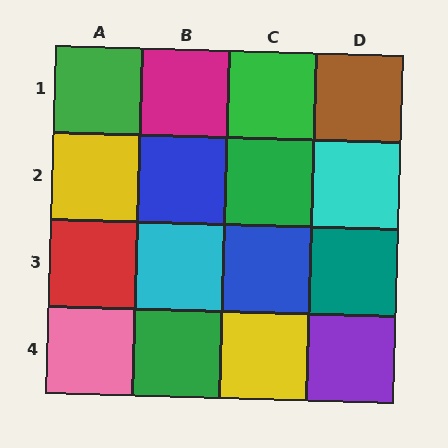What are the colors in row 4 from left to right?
Pink, green, yellow, purple.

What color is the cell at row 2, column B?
Blue.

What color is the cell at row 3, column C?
Blue.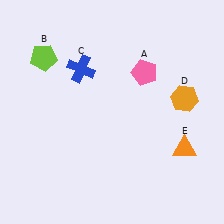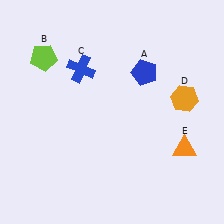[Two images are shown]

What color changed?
The pentagon (A) changed from pink in Image 1 to blue in Image 2.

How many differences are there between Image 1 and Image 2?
There is 1 difference between the two images.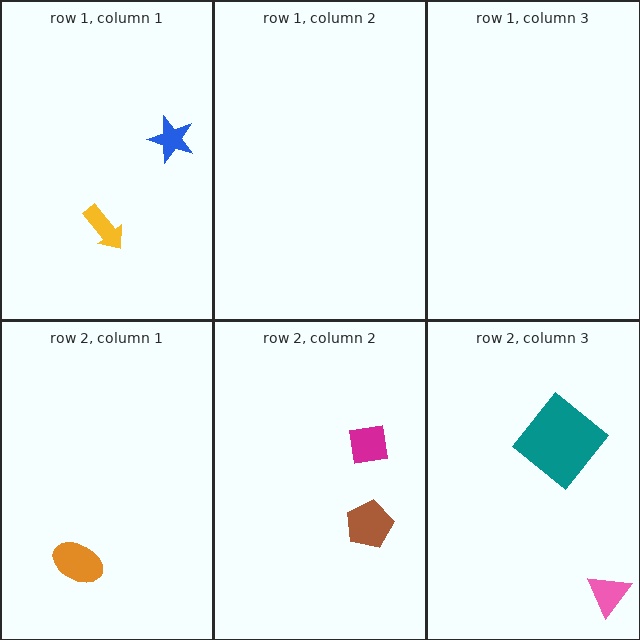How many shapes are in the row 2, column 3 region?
2.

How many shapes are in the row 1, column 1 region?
2.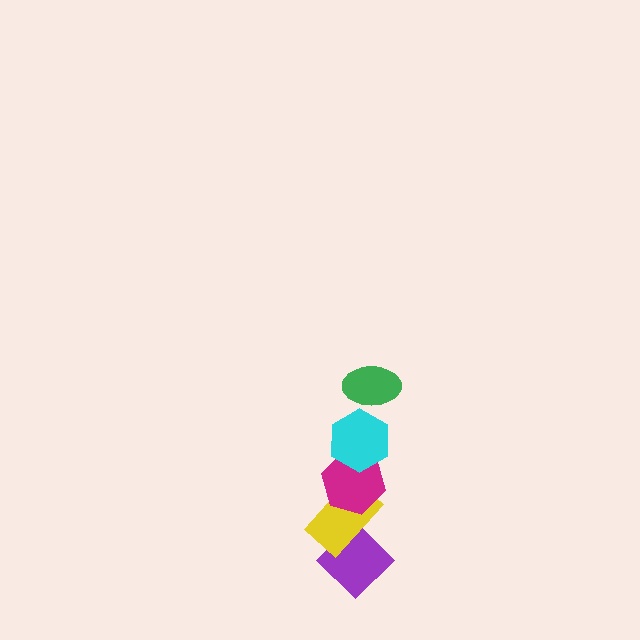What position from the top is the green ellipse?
The green ellipse is 1st from the top.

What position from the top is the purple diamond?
The purple diamond is 5th from the top.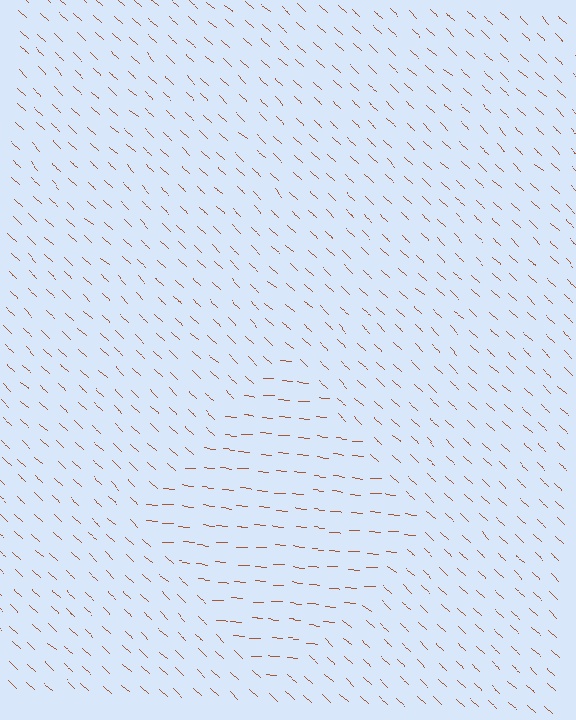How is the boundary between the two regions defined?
The boundary is defined purely by a change in line orientation (approximately 38 degrees difference). All lines are the same color and thickness.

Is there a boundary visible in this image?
Yes, there is a texture boundary formed by a change in line orientation.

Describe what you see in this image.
The image is filled with small brown line segments. A diamond region in the image has lines oriented differently from the surrounding lines, creating a visible texture boundary.